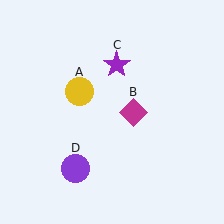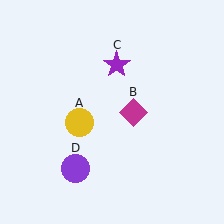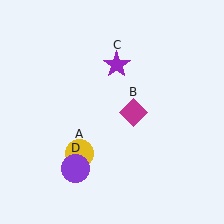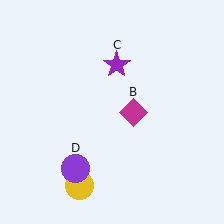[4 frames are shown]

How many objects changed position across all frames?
1 object changed position: yellow circle (object A).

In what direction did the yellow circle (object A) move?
The yellow circle (object A) moved down.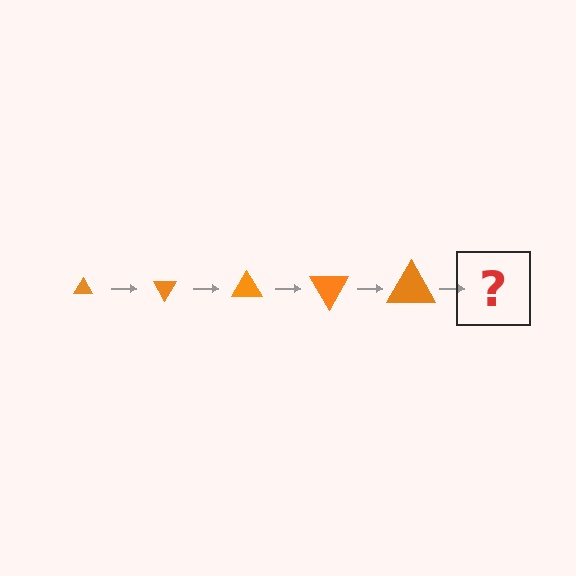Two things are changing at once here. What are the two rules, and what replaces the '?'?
The two rules are that the triangle grows larger each step and it rotates 60 degrees each step. The '?' should be a triangle, larger than the previous one and rotated 300 degrees from the start.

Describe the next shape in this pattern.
It should be a triangle, larger than the previous one and rotated 300 degrees from the start.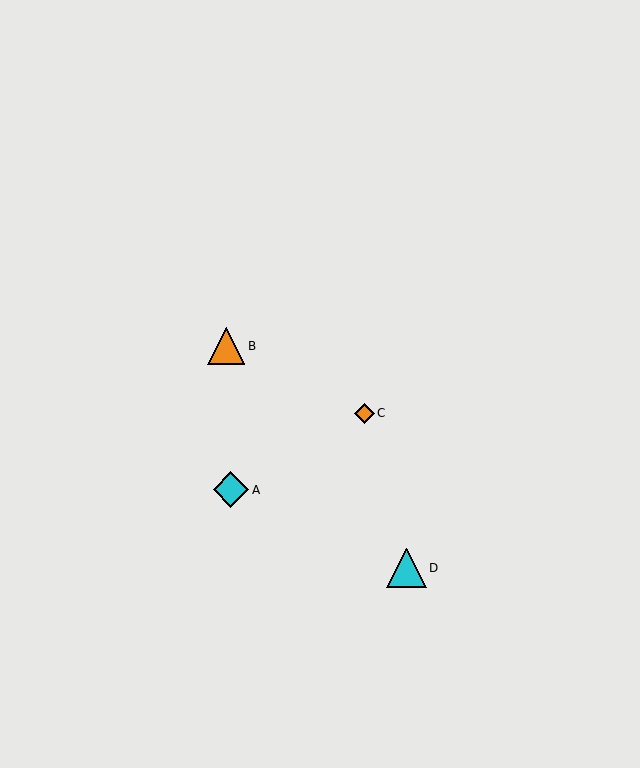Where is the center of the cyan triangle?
The center of the cyan triangle is at (406, 568).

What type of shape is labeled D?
Shape D is a cyan triangle.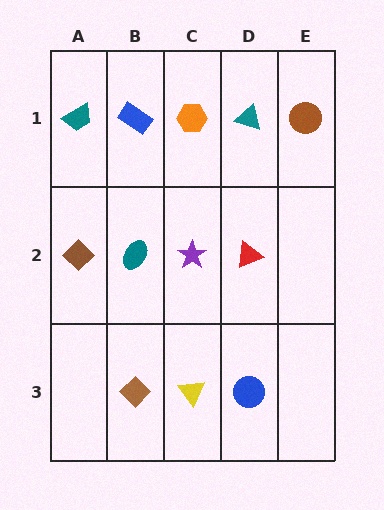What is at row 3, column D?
A blue circle.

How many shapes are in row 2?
4 shapes.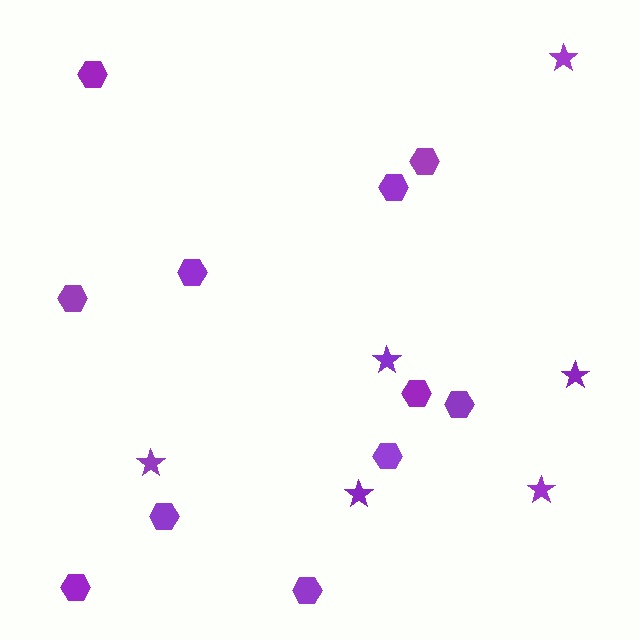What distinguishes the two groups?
There are 2 groups: one group of hexagons (11) and one group of stars (6).